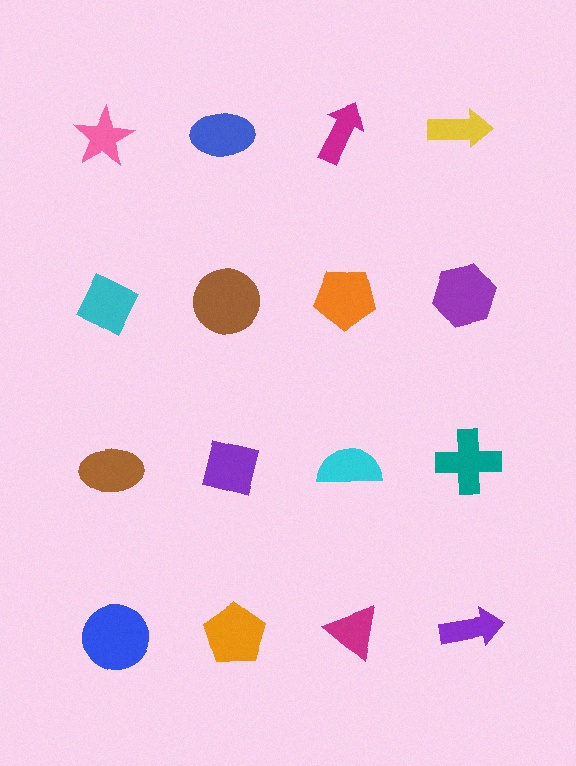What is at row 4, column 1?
A blue circle.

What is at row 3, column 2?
A purple square.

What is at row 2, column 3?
An orange pentagon.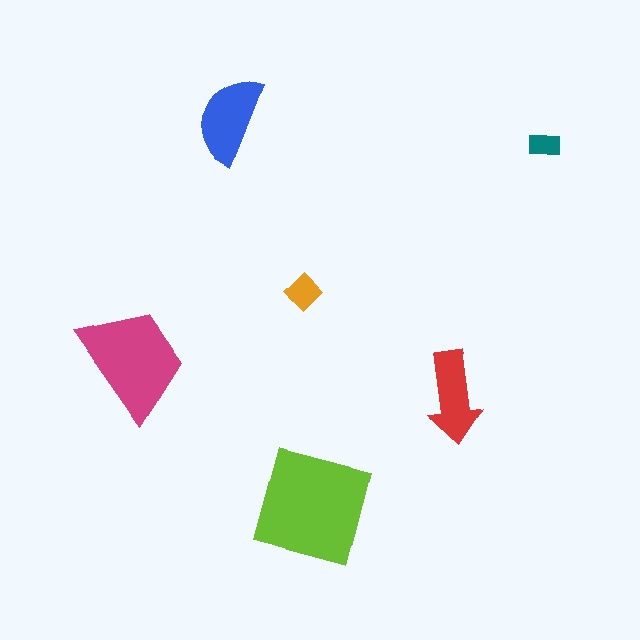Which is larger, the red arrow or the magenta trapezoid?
The magenta trapezoid.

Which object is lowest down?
The lime square is bottommost.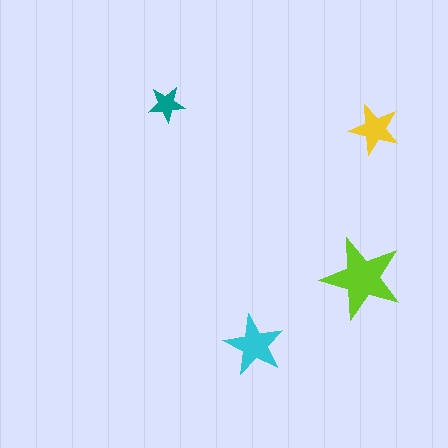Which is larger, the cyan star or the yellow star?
The cyan one.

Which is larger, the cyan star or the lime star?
The lime one.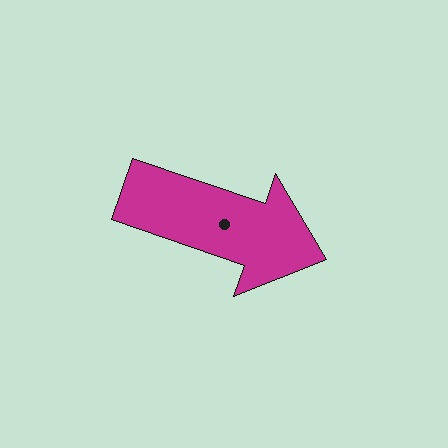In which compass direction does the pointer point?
East.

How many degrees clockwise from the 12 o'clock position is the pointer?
Approximately 109 degrees.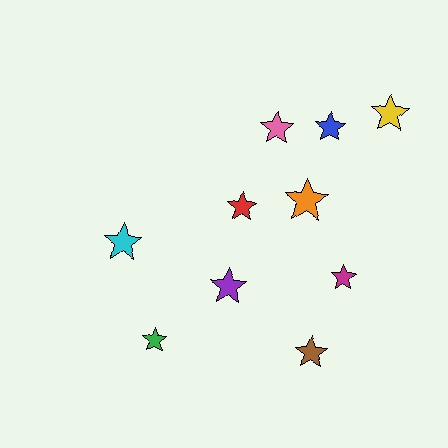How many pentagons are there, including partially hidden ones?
There are no pentagons.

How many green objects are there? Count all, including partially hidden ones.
There is 1 green object.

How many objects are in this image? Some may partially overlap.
There are 10 objects.